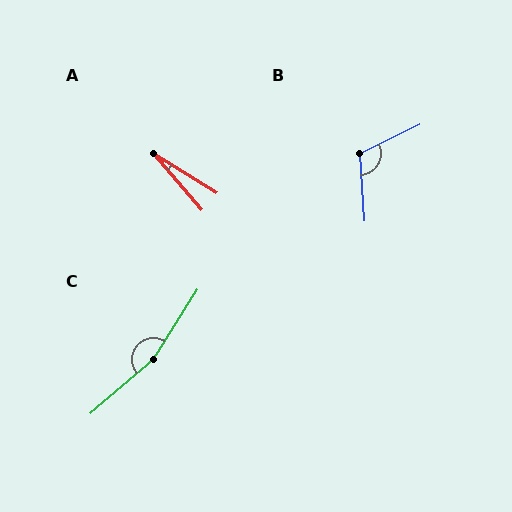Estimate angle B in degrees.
Approximately 112 degrees.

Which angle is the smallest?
A, at approximately 17 degrees.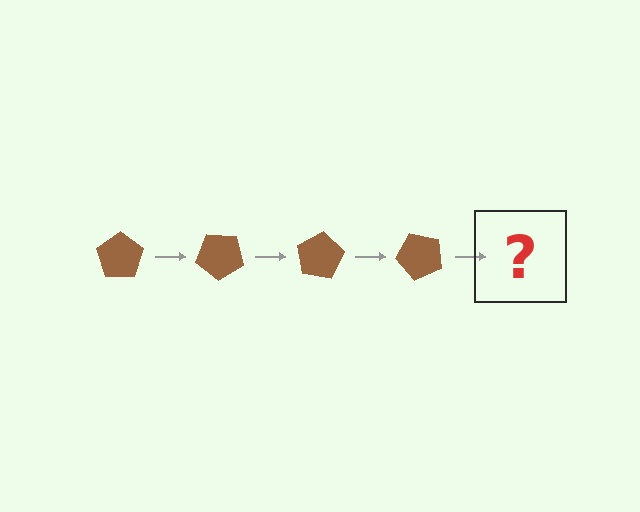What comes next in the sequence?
The next element should be a brown pentagon rotated 160 degrees.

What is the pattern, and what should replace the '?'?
The pattern is that the pentagon rotates 40 degrees each step. The '?' should be a brown pentagon rotated 160 degrees.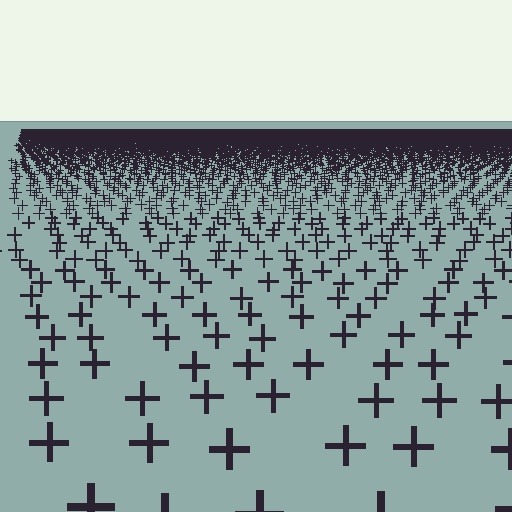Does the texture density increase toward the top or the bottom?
Density increases toward the top.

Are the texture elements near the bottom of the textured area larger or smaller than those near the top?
Larger. Near the bottom, elements are closer to the viewer and appear at a bigger on-screen size.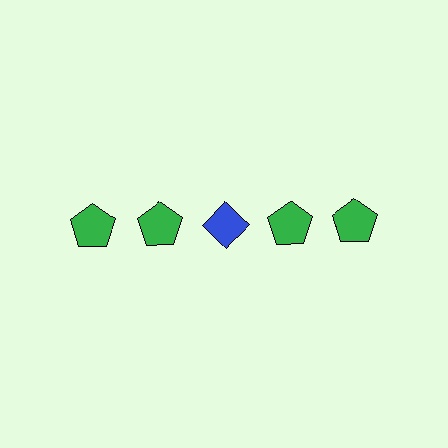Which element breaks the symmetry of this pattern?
The blue diamond in the top row, center column breaks the symmetry. All other shapes are green pentagons.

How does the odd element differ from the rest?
It differs in both color (blue instead of green) and shape (diamond instead of pentagon).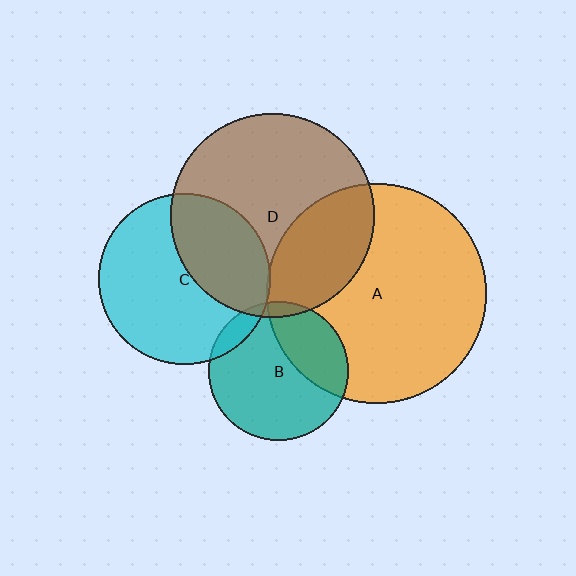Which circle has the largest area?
Circle A (orange).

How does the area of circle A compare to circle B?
Approximately 2.5 times.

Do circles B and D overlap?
Yes.